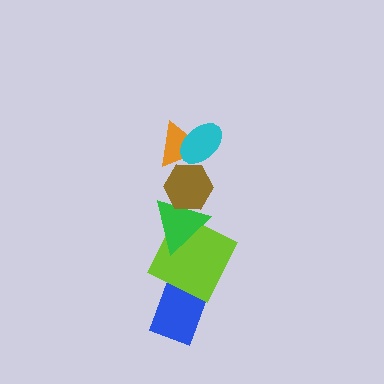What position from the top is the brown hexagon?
The brown hexagon is 3rd from the top.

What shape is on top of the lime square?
The green triangle is on top of the lime square.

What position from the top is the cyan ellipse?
The cyan ellipse is 1st from the top.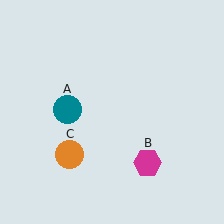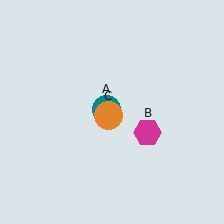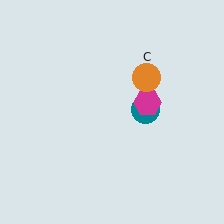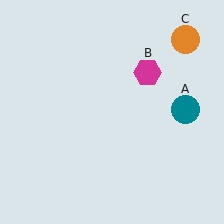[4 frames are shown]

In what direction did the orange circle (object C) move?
The orange circle (object C) moved up and to the right.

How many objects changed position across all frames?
3 objects changed position: teal circle (object A), magenta hexagon (object B), orange circle (object C).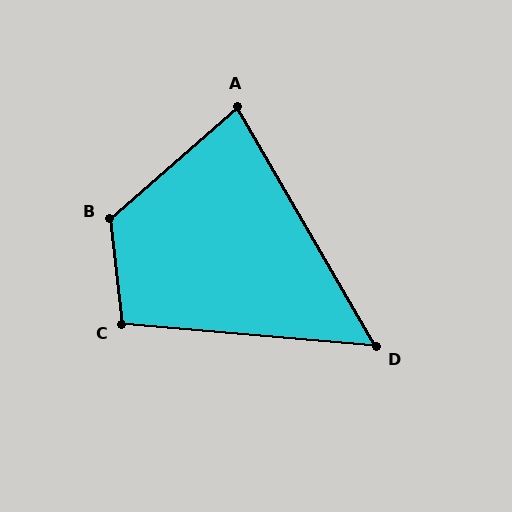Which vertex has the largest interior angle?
B, at approximately 125 degrees.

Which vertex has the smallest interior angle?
D, at approximately 55 degrees.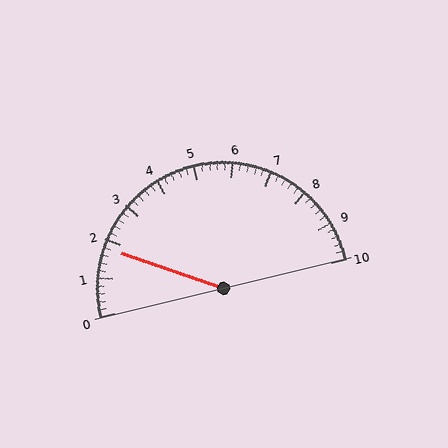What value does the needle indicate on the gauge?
The needle indicates approximately 1.8.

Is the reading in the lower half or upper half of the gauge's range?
The reading is in the lower half of the range (0 to 10).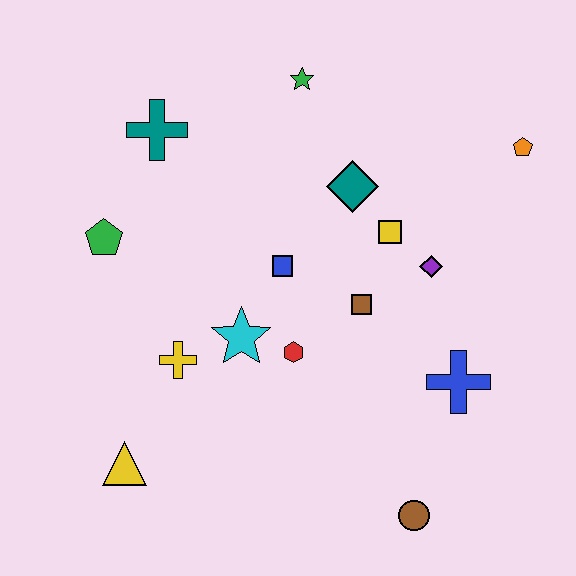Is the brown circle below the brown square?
Yes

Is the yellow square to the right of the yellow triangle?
Yes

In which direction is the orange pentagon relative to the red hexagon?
The orange pentagon is to the right of the red hexagon.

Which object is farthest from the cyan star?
The orange pentagon is farthest from the cyan star.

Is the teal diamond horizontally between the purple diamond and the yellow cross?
Yes